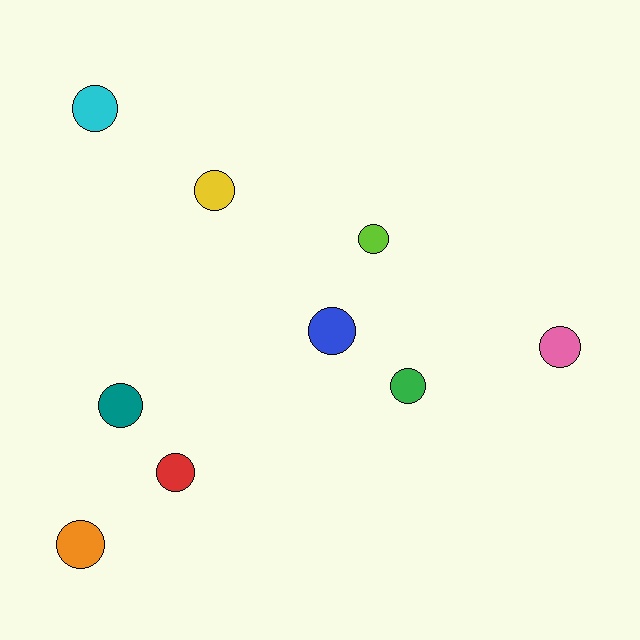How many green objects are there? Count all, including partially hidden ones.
There is 1 green object.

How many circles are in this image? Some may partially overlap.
There are 9 circles.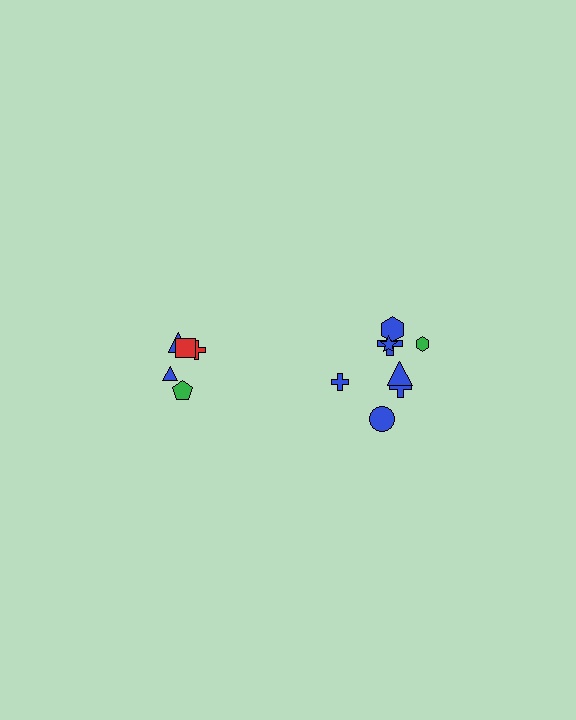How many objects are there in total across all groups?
There are 13 objects.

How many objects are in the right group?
There are 8 objects.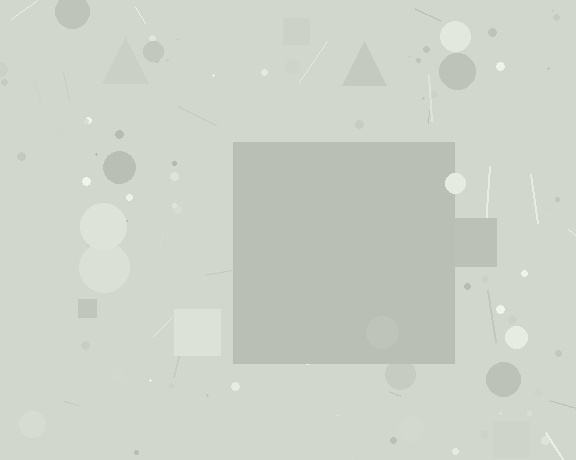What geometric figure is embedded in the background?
A square is embedded in the background.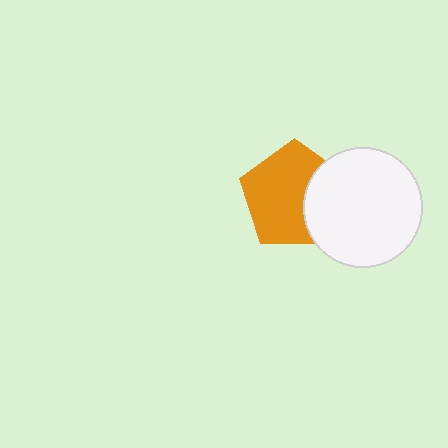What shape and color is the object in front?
The object in front is a white circle.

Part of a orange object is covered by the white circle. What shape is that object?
It is a pentagon.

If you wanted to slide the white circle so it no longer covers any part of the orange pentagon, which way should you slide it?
Slide it right — that is the most direct way to separate the two shapes.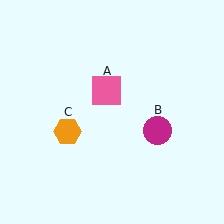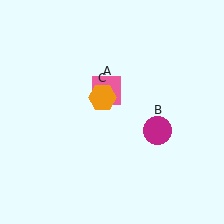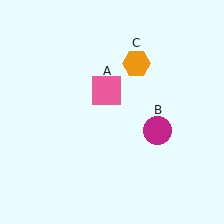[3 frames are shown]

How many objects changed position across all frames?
1 object changed position: orange hexagon (object C).